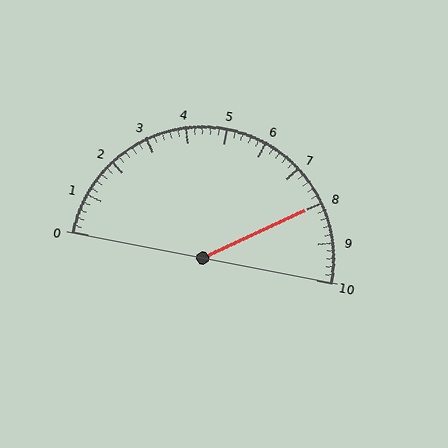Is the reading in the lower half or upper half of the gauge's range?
The reading is in the upper half of the range (0 to 10).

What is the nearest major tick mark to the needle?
The nearest major tick mark is 8.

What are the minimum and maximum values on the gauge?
The gauge ranges from 0 to 10.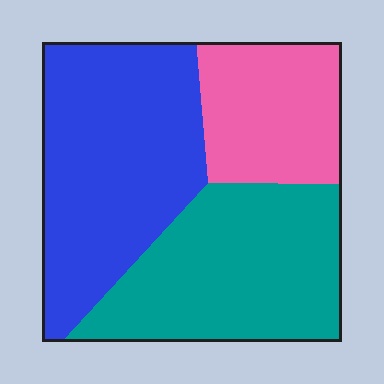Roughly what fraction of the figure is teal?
Teal takes up between a quarter and a half of the figure.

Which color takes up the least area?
Pink, at roughly 20%.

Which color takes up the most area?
Blue, at roughly 40%.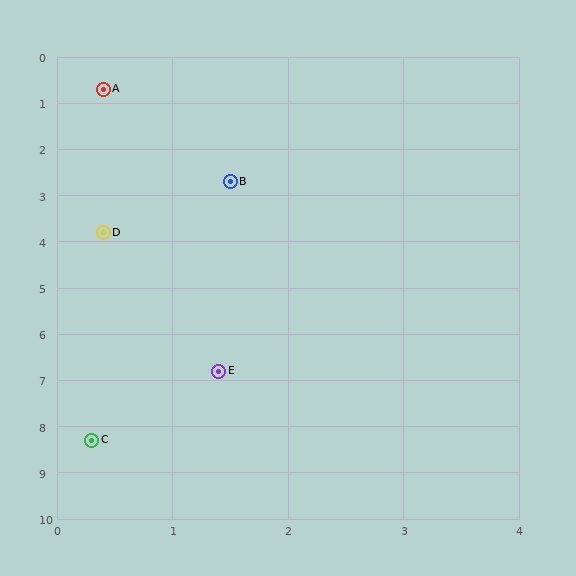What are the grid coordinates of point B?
Point B is at approximately (1.5, 2.7).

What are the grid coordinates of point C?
Point C is at approximately (0.3, 8.3).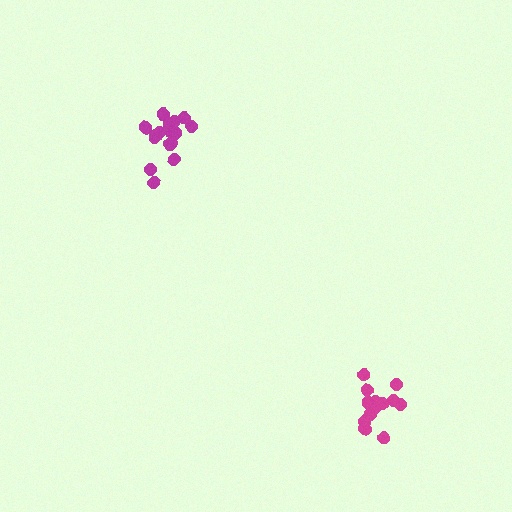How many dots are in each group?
Group 1: 16 dots, Group 2: 15 dots (31 total).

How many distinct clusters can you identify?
There are 2 distinct clusters.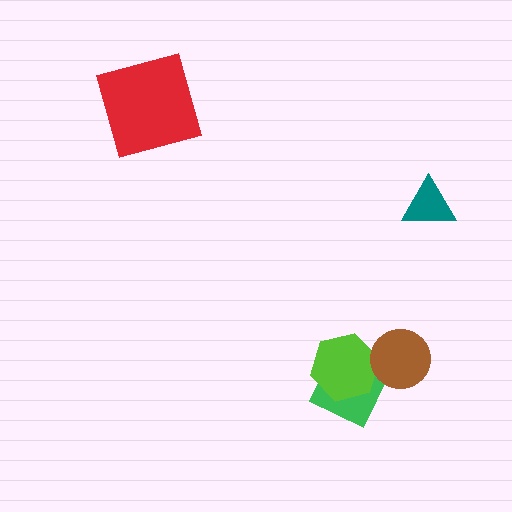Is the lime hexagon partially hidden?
Yes, it is partially covered by another shape.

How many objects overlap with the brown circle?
1 object overlaps with the brown circle.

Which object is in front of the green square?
The lime hexagon is in front of the green square.